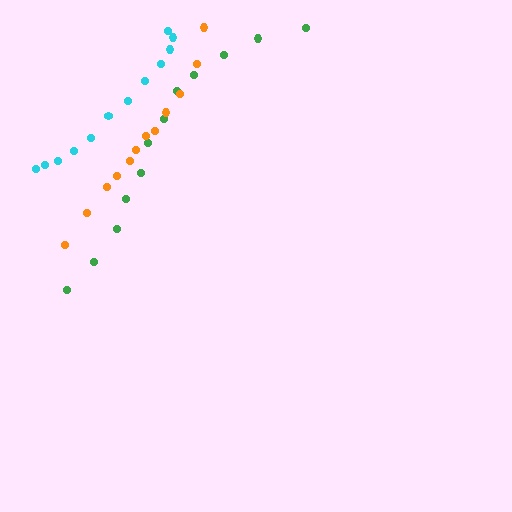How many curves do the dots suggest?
There are 3 distinct paths.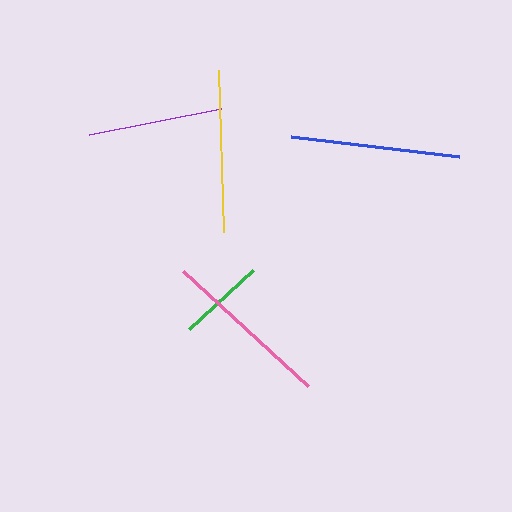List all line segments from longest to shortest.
From longest to shortest: pink, blue, yellow, purple, green.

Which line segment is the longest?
The pink line is the longest at approximately 170 pixels.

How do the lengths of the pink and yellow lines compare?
The pink and yellow lines are approximately the same length.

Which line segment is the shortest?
The green line is the shortest at approximately 87 pixels.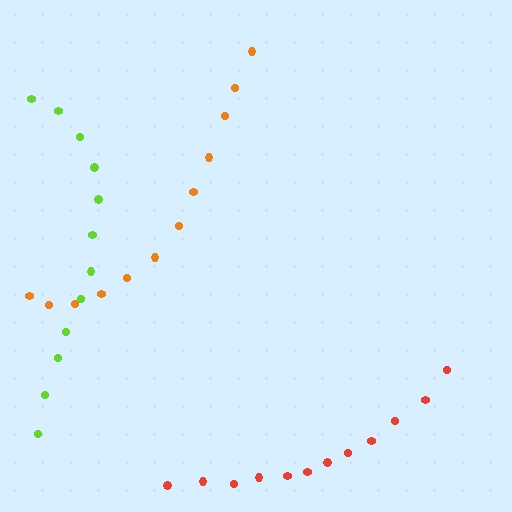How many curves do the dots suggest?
There are 3 distinct paths.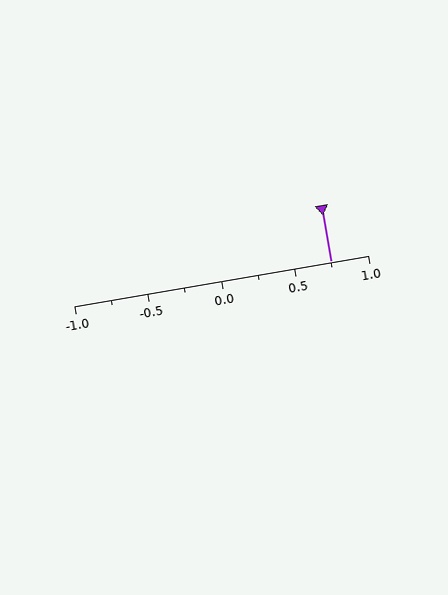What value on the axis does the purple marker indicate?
The marker indicates approximately 0.75.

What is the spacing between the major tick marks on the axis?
The major ticks are spaced 0.5 apart.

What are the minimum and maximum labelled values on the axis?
The axis runs from -1.0 to 1.0.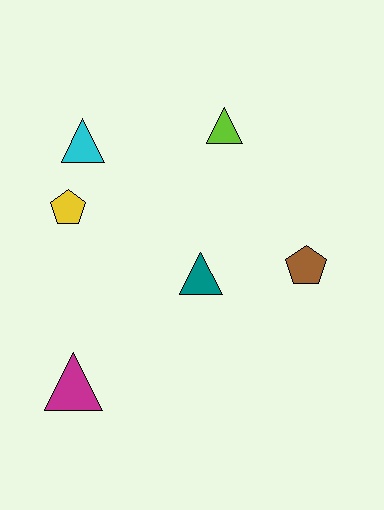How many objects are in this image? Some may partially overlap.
There are 6 objects.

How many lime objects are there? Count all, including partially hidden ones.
There is 1 lime object.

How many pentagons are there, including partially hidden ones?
There are 2 pentagons.